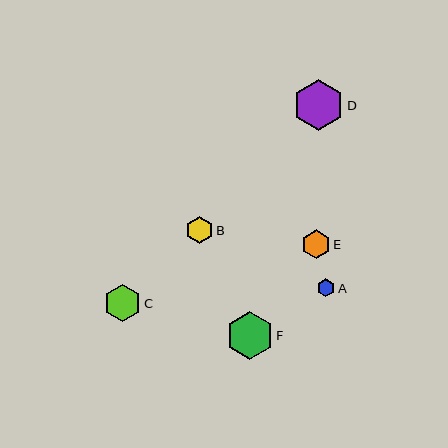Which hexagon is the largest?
Hexagon D is the largest with a size of approximately 51 pixels.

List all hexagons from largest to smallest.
From largest to smallest: D, F, C, E, B, A.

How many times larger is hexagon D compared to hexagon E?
Hexagon D is approximately 1.8 times the size of hexagon E.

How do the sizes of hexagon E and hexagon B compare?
Hexagon E and hexagon B are approximately the same size.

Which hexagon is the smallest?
Hexagon A is the smallest with a size of approximately 18 pixels.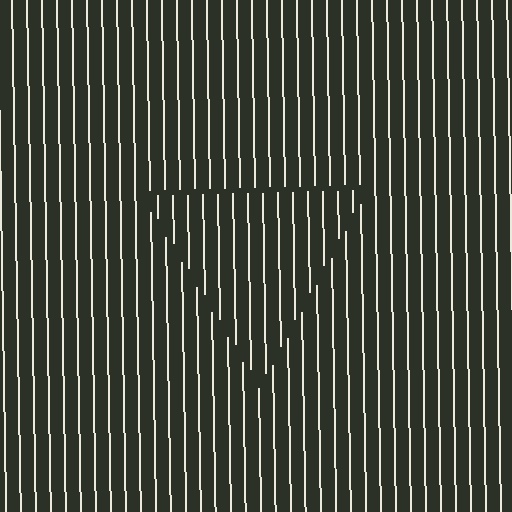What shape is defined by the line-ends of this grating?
An illusory triangle. The interior of the shape contains the same grating, shifted by half a period — the contour is defined by the phase discontinuity where line-ends from the inner and outer gratings abut.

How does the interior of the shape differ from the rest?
The interior of the shape contains the same grating, shifted by half a period — the contour is defined by the phase discontinuity where line-ends from the inner and outer gratings abut.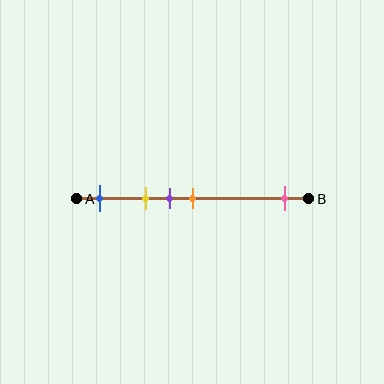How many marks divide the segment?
There are 5 marks dividing the segment.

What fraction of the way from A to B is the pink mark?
The pink mark is approximately 90% (0.9) of the way from A to B.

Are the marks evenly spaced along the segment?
No, the marks are not evenly spaced.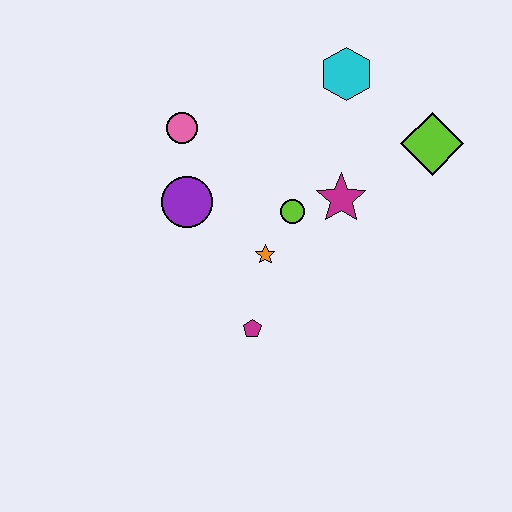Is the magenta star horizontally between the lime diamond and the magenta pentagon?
Yes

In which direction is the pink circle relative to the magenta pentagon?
The pink circle is above the magenta pentagon.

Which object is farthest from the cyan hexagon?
The magenta pentagon is farthest from the cyan hexagon.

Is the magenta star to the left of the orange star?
No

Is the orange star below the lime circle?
Yes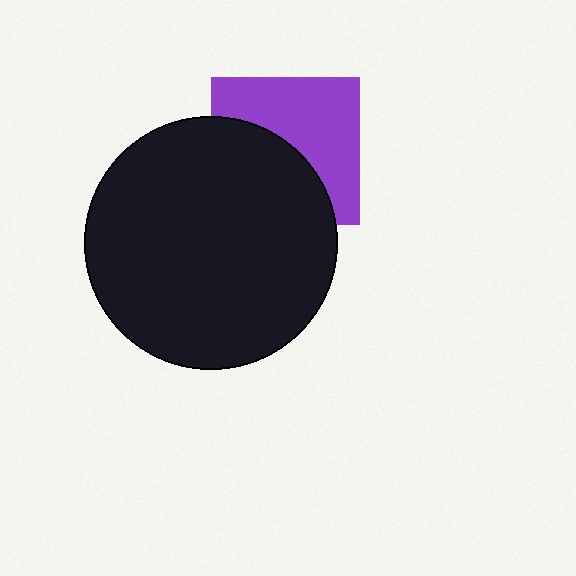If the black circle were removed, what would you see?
You would see the complete purple square.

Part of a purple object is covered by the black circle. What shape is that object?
It is a square.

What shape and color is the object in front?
The object in front is a black circle.